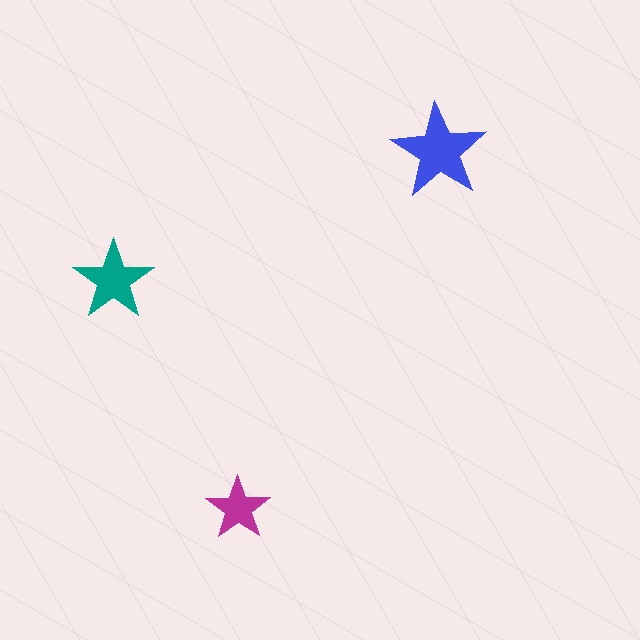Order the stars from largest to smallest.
the blue one, the teal one, the magenta one.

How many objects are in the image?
There are 3 objects in the image.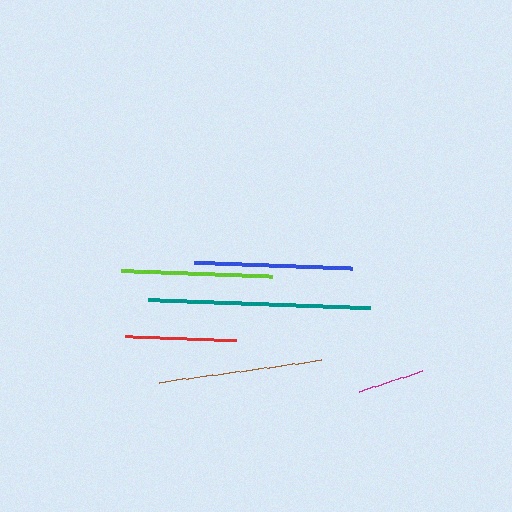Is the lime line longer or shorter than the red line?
The lime line is longer than the red line.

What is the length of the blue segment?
The blue segment is approximately 158 pixels long.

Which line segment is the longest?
The teal line is the longest at approximately 223 pixels.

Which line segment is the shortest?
The magenta line is the shortest at approximately 66 pixels.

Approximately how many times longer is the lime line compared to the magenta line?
The lime line is approximately 2.3 times the length of the magenta line.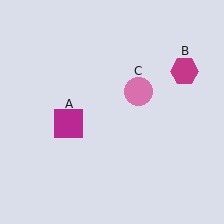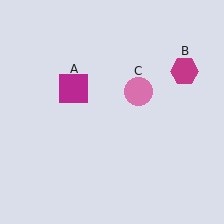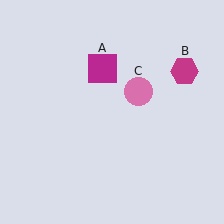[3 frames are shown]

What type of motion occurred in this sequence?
The magenta square (object A) rotated clockwise around the center of the scene.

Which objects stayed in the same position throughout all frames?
Magenta hexagon (object B) and pink circle (object C) remained stationary.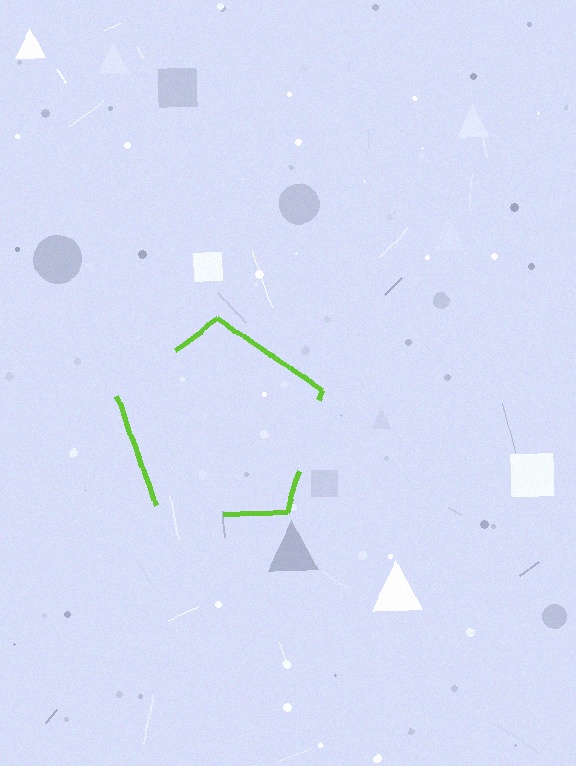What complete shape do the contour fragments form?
The contour fragments form a pentagon.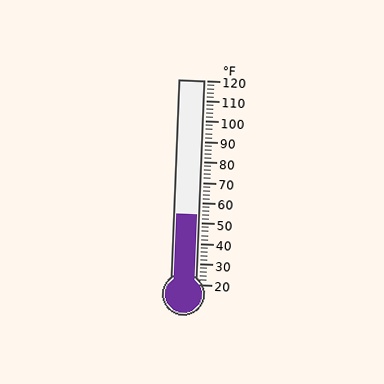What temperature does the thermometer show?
The thermometer shows approximately 54°F.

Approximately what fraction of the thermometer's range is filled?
The thermometer is filled to approximately 35% of its range.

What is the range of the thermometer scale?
The thermometer scale ranges from 20°F to 120°F.